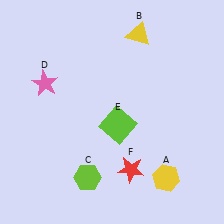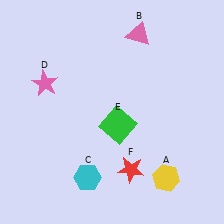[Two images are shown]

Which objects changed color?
B changed from yellow to pink. C changed from lime to cyan. E changed from lime to green.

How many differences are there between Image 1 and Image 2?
There are 3 differences between the two images.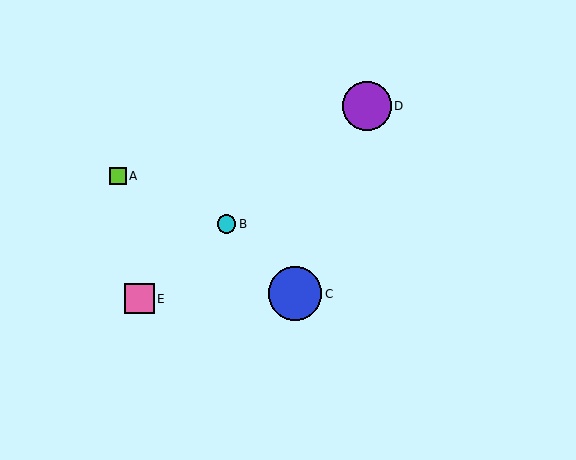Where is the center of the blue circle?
The center of the blue circle is at (295, 294).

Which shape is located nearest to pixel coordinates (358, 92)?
The purple circle (labeled D) at (367, 106) is nearest to that location.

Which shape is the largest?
The blue circle (labeled C) is the largest.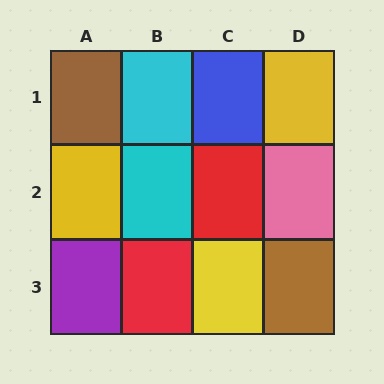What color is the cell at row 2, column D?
Pink.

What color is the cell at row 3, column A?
Purple.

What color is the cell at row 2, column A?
Yellow.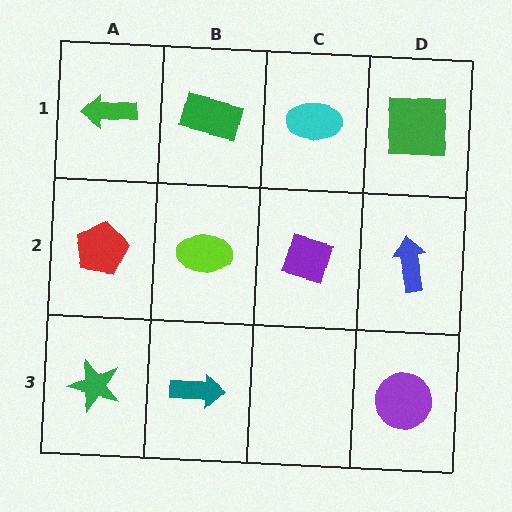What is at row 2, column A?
A red pentagon.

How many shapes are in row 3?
3 shapes.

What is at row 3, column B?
A teal arrow.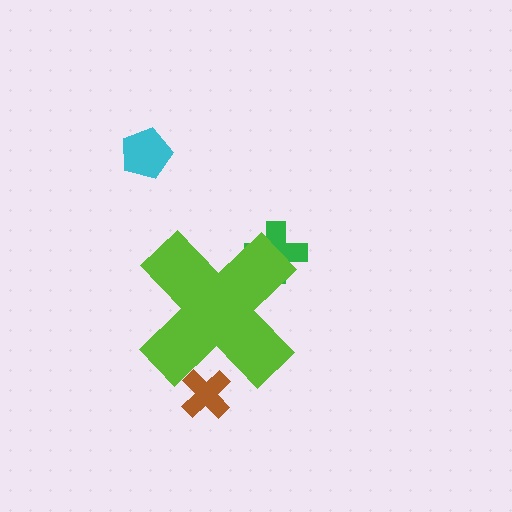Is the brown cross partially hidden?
Yes, the brown cross is partially hidden behind the lime cross.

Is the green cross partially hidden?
Yes, the green cross is partially hidden behind the lime cross.